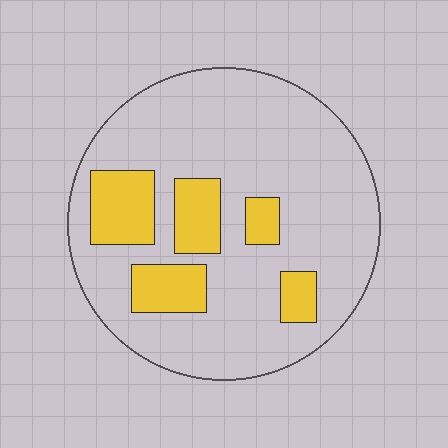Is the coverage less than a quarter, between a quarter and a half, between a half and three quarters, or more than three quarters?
Less than a quarter.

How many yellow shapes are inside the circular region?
5.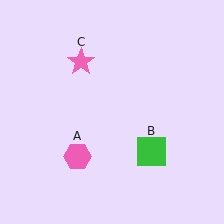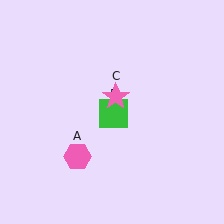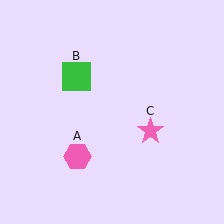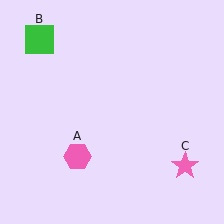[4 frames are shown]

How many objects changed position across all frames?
2 objects changed position: green square (object B), pink star (object C).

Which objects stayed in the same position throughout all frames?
Pink hexagon (object A) remained stationary.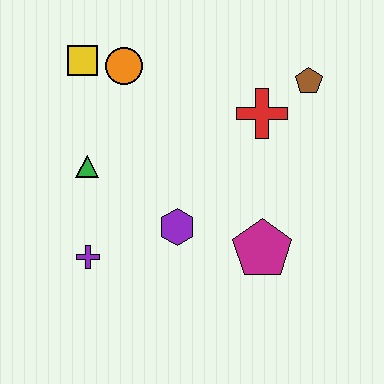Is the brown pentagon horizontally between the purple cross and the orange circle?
No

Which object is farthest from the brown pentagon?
The purple cross is farthest from the brown pentagon.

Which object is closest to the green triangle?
The purple cross is closest to the green triangle.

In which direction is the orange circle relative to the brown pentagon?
The orange circle is to the left of the brown pentagon.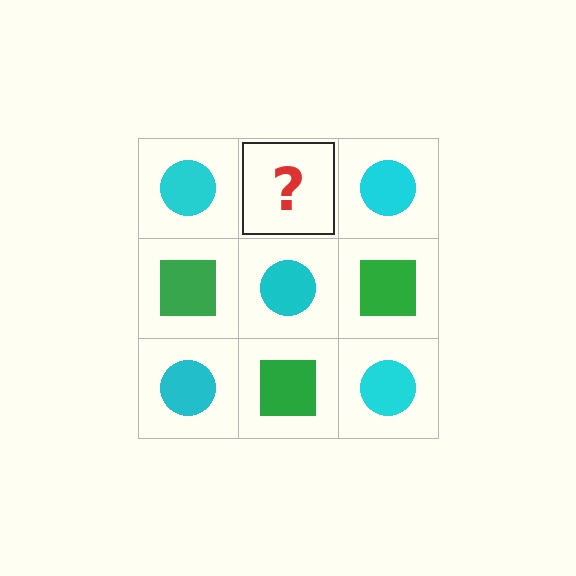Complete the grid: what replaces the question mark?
The question mark should be replaced with a green square.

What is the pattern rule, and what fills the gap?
The rule is that it alternates cyan circle and green square in a checkerboard pattern. The gap should be filled with a green square.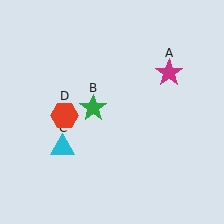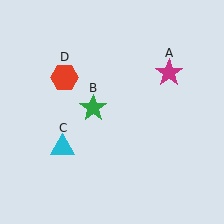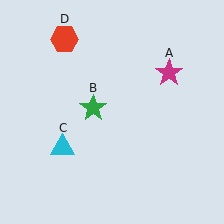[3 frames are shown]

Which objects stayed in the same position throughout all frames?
Magenta star (object A) and green star (object B) and cyan triangle (object C) remained stationary.